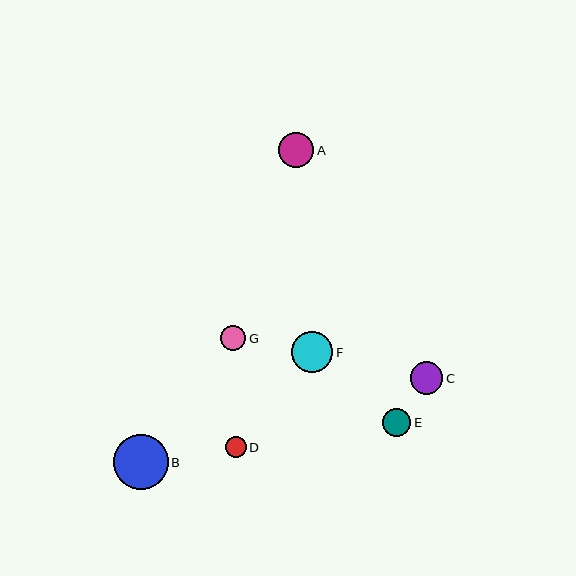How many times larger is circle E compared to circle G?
Circle E is approximately 1.1 times the size of circle G.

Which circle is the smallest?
Circle D is the smallest with a size of approximately 20 pixels.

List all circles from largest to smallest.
From largest to smallest: B, F, A, C, E, G, D.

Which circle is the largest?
Circle B is the largest with a size of approximately 55 pixels.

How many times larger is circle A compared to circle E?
Circle A is approximately 1.3 times the size of circle E.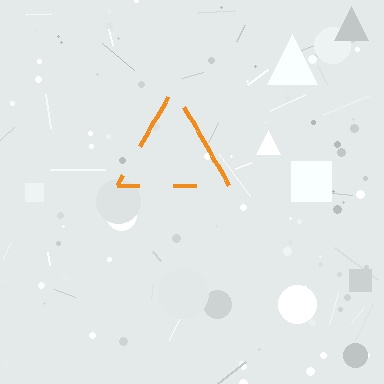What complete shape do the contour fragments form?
The contour fragments form a triangle.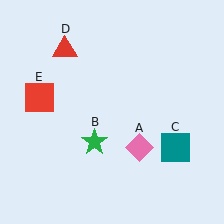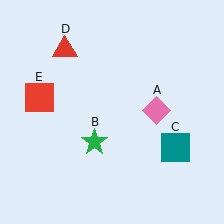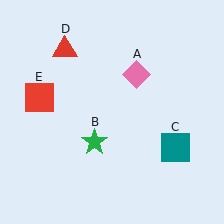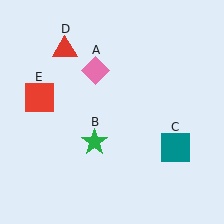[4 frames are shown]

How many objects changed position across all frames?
1 object changed position: pink diamond (object A).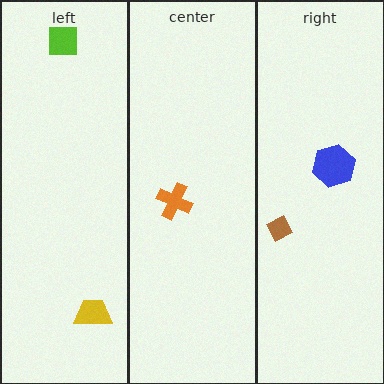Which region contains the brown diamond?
The right region.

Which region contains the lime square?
The left region.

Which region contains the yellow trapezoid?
The left region.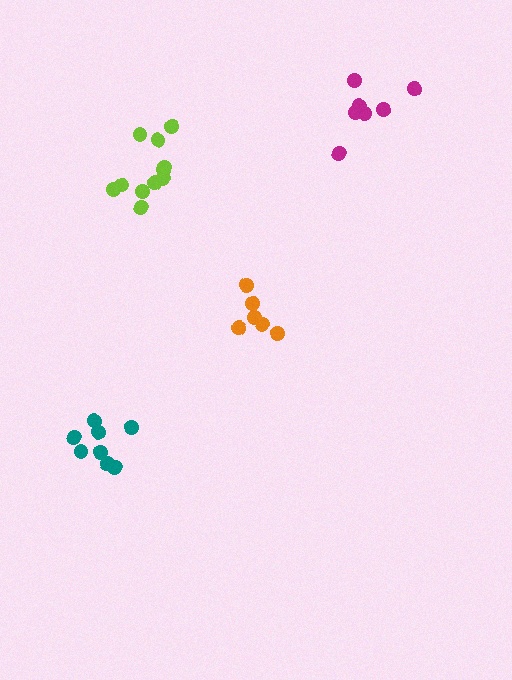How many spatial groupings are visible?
There are 4 spatial groupings.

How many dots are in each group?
Group 1: 11 dots, Group 2: 8 dots, Group 3: 6 dots, Group 4: 7 dots (32 total).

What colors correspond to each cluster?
The clusters are colored: lime, teal, orange, magenta.